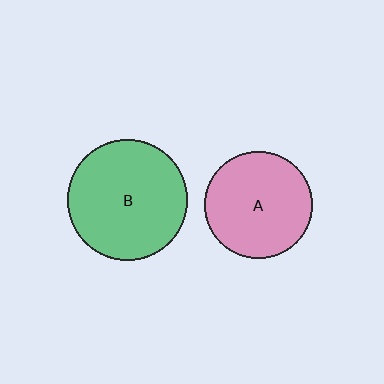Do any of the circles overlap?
No, none of the circles overlap.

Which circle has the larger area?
Circle B (green).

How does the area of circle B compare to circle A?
Approximately 1.3 times.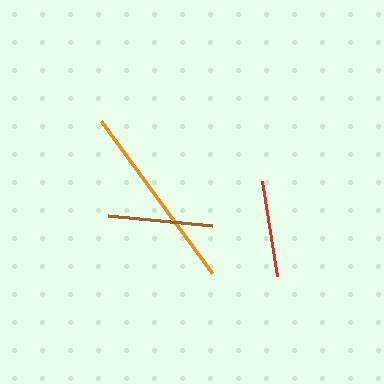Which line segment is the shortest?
The red line is the shortest at approximately 97 pixels.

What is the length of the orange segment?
The orange segment is approximately 188 pixels long.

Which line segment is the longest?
The orange line is the longest at approximately 188 pixels.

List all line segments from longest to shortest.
From longest to shortest: orange, brown, red.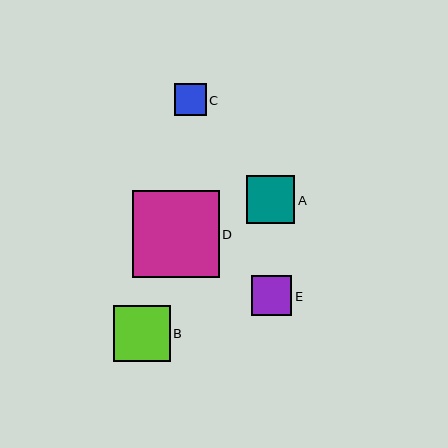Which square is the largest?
Square D is the largest with a size of approximately 87 pixels.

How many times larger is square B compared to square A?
Square B is approximately 1.2 times the size of square A.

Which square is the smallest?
Square C is the smallest with a size of approximately 32 pixels.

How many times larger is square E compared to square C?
Square E is approximately 1.2 times the size of square C.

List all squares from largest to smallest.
From largest to smallest: D, B, A, E, C.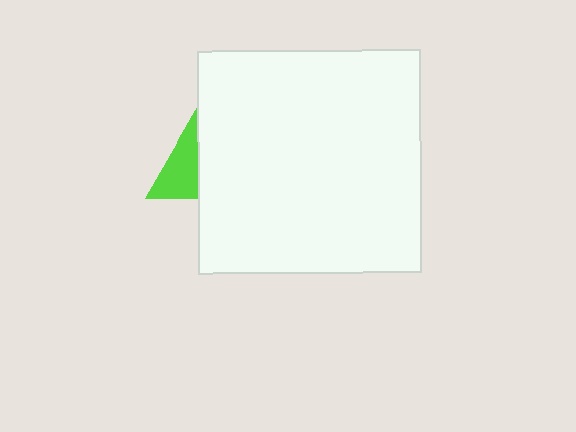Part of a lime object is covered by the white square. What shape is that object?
It is a triangle.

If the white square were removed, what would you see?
You would see the complete lime triangle.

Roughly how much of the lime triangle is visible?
About half of it is visible (roughly 45%).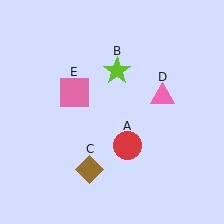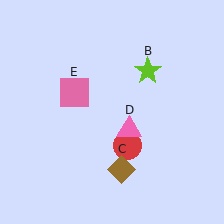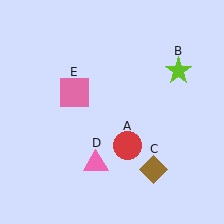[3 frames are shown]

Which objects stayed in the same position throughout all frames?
Red circle (object A) and pink square (object E) remained stationary.